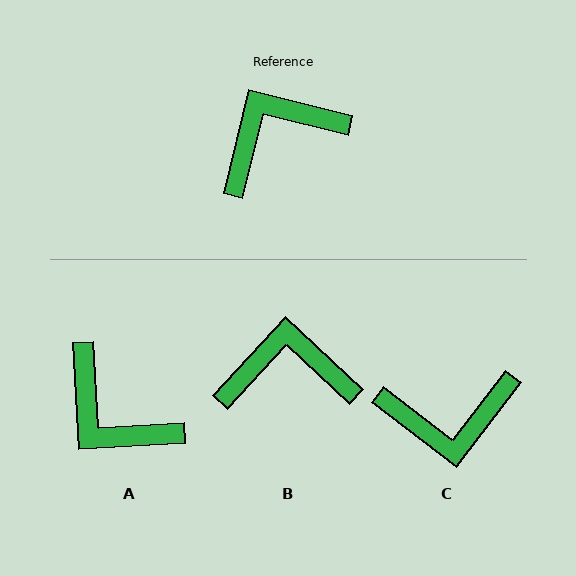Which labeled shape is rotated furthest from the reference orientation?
C, about 157 degrees away.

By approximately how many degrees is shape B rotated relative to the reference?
Approximately 29 degrees clockwise.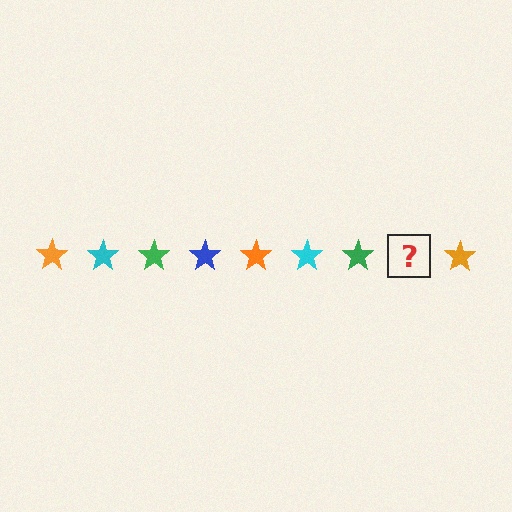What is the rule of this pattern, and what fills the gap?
The rule is that the pattern cycles through orange, cyan, green, blue stars. The gap should be filled with a blue star.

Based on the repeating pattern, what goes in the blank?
The blank should be a blue star.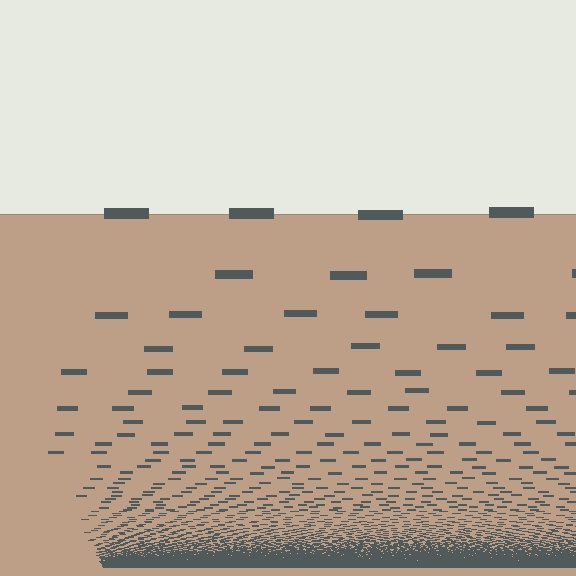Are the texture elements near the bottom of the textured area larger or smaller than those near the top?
Smaller. The gradient is inverted — elements near the bottom are smaller and denser.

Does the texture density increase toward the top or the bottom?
Density increases toward the bottom.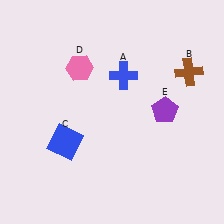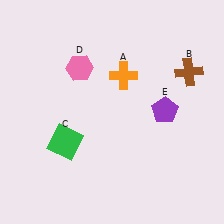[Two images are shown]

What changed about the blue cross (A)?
In Image 1, A is blue. In Image 2, it changed to orange.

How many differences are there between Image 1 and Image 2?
There are 2 differences between the two images.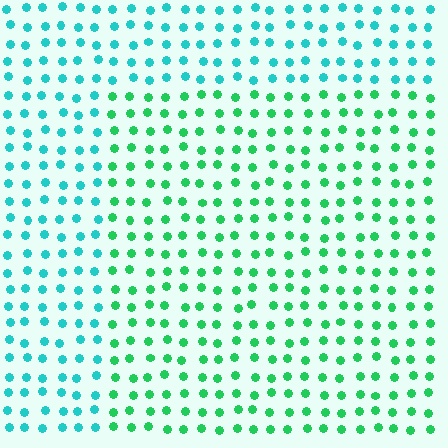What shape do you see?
I see a rectangle.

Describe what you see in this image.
The image is filled with small cyan elements in a uniform arrangement. A rectangle-shaped region is visible where the elements are tinted to a slightly different hue, forming a subtle color boundary.